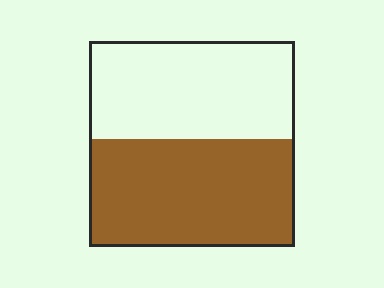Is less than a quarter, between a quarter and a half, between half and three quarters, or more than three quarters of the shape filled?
Between half and three quarters.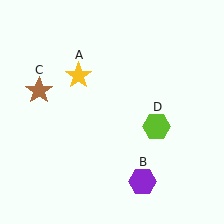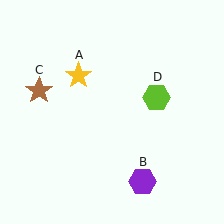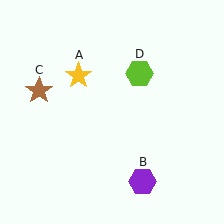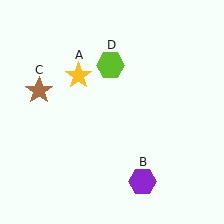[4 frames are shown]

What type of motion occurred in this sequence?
The lime hexagon (object D) rotated counterclockwise around the center of the scene.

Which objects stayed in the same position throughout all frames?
Yellow star (object A) and purple hexagon (object B) and brown star (object C) remained stationary.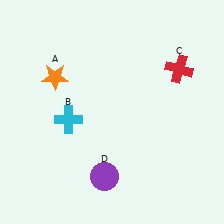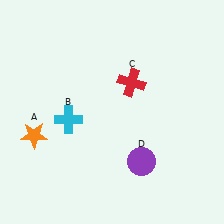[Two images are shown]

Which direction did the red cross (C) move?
The red cross (C) moved left.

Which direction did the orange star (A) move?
The orange star (A) moved down.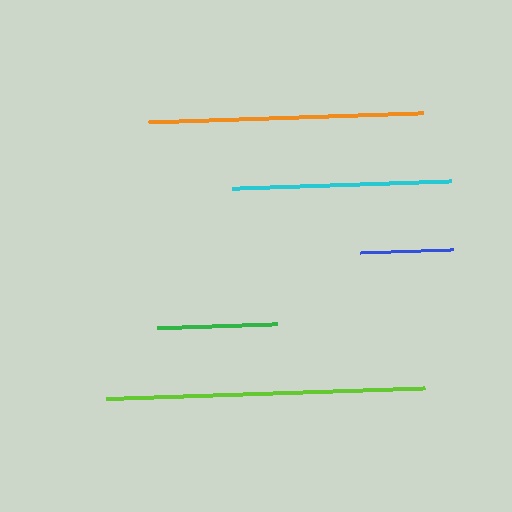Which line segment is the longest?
The lime line is the longest at approximately 319 pixels.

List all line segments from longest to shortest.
From longest to shortest: lime, orange, cyan, green, blue.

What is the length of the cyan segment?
The cyan segment is approximately 218 pixels long.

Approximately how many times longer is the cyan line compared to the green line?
The cyan line is approximately 1.8 times the length of the green line.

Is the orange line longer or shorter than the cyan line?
The orange line is longer than the cyan line.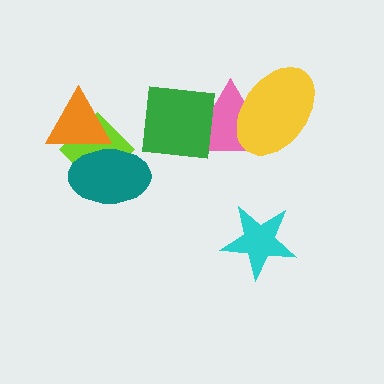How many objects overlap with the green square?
1 object overlaps with the green square.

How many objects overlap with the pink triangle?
2 objects overlap with the pink triangle.